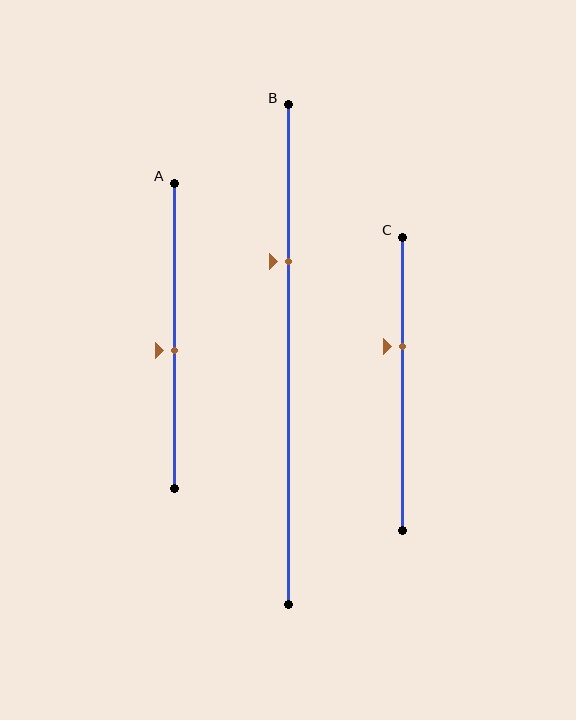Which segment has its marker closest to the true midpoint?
Segment A has its marker closest to the true midpoint.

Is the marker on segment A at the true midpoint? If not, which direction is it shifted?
No, the marker on segment A is shifted downward by about 5% of the segment length.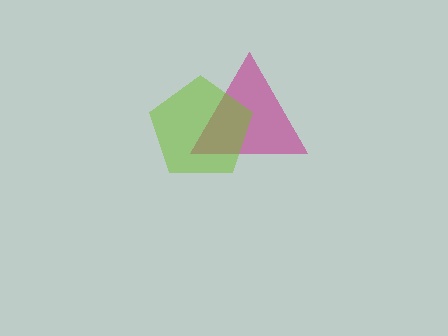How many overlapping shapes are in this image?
There are 2 overlapping shapes in the image.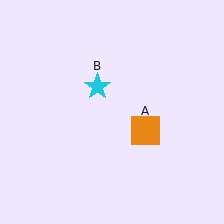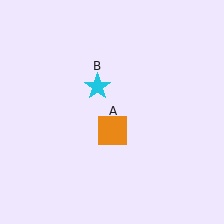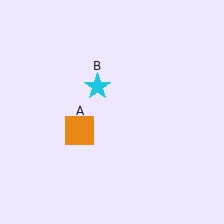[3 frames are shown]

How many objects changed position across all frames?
1 object changed position: orange square (object A).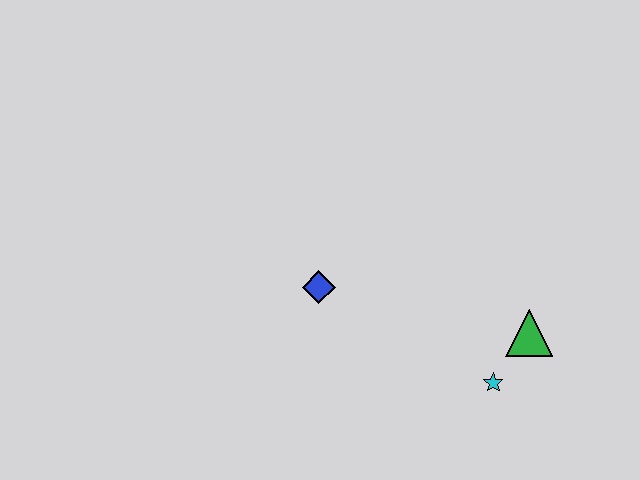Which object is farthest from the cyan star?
The blue diamond is farthest from the cyan star.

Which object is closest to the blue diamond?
The cyan star is closest to the blue diamond.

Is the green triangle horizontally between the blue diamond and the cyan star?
No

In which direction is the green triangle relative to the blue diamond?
The green triangle is to the right of the blue diamond.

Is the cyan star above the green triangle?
No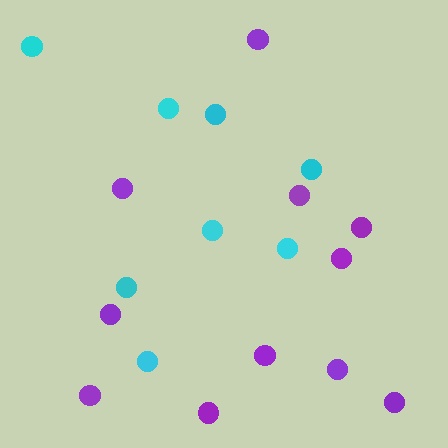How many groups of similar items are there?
There are 2 groups: one group of purple circles (11) and one group of cyan circles (8).